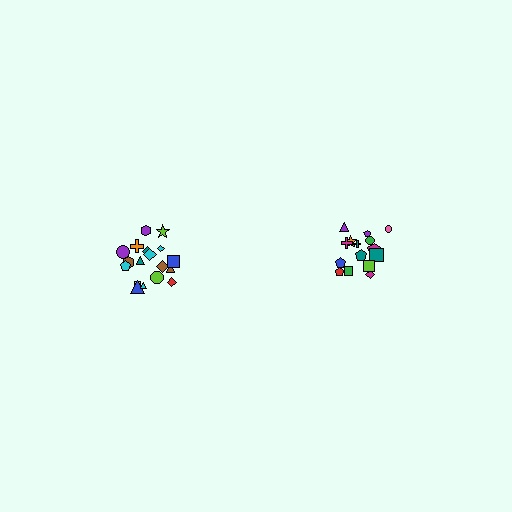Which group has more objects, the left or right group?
The left group.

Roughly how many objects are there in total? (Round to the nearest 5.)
Roughly 35 objects in total.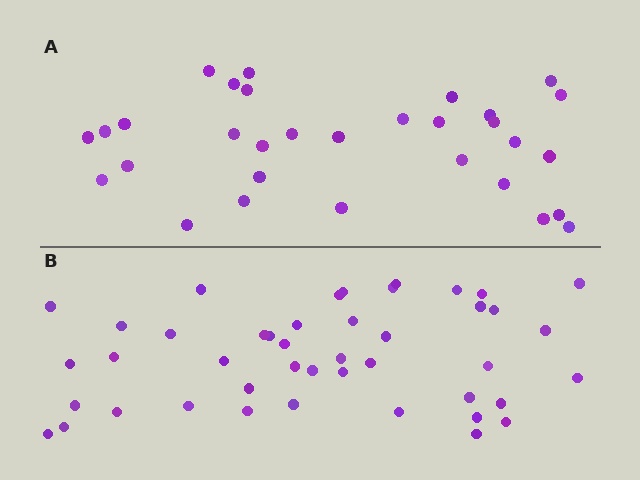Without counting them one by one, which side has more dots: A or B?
Region B (the bottom region) has more dots.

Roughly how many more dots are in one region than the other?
Region B has approximately 15 more dots than region A.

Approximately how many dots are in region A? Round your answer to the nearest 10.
About 30 dots. (The exact count is 31, which rounds to 30.)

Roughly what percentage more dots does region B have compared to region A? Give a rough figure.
About 40% more.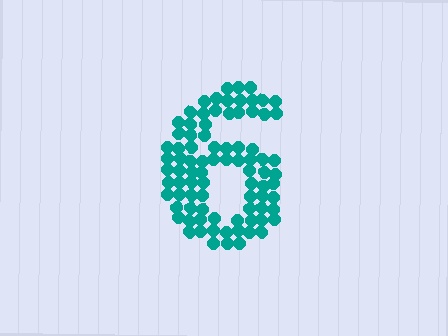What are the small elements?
The small elements are circles.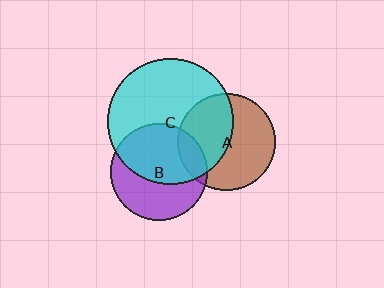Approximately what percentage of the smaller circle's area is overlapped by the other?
Approximately 55%.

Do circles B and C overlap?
Yes.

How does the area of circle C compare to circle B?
Approximately 1.7 times.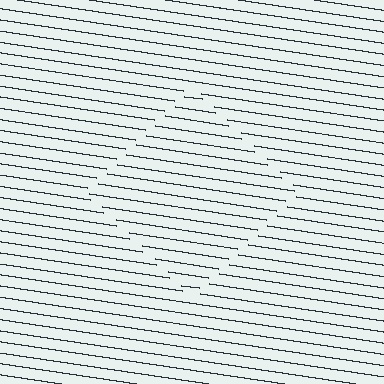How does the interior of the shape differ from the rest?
The interior of the shape contains the same grating, shifted by half a period — the contour is defined by the phase discontinuity where line-ends from the inner and outer gratings abut.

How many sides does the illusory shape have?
4 sides — the line-ends trace a square.